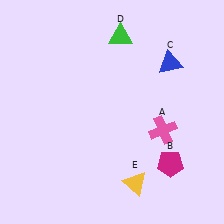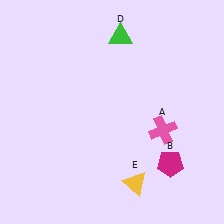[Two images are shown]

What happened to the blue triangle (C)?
The blue triangle (C) was removed in Image 2. It was in the top-right area of Image 1.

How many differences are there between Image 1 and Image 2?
There is 1 difference between the two images.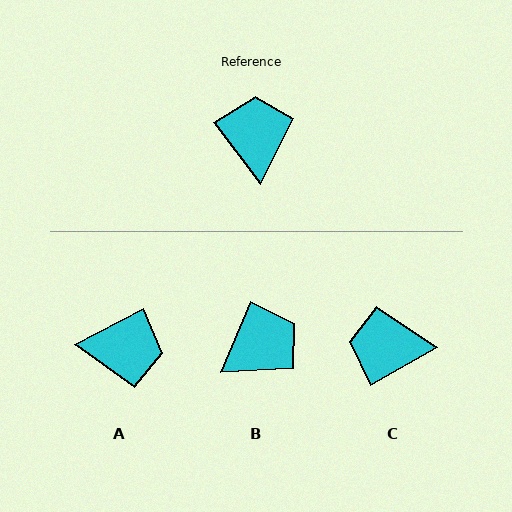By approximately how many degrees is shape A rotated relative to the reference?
Approximately 99 degrees clockwise.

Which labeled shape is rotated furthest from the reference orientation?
A, about 99 degrees away.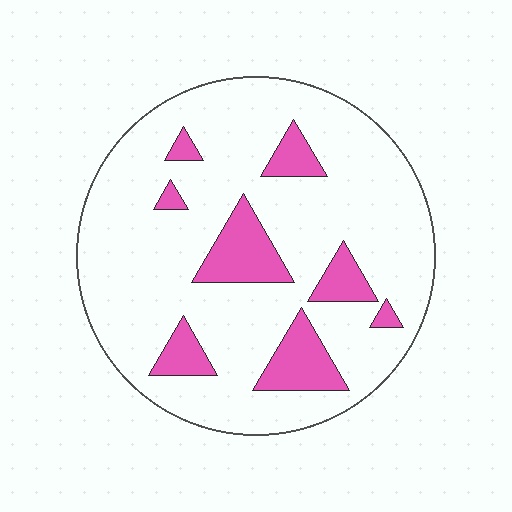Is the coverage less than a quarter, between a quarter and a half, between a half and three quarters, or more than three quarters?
Less than a quarter.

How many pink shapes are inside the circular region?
8.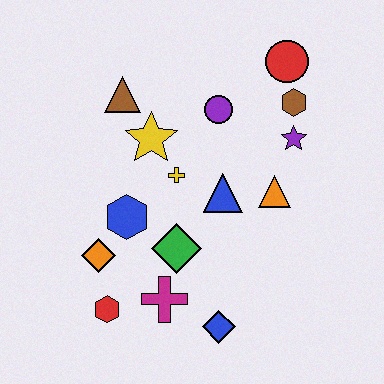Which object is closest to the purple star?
The brown hexagon is closest to the purple star.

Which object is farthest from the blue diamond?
The red circle is farthest from the blue diamond.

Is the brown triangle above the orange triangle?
Yes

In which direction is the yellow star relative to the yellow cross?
The yellow star is above the yellow cross.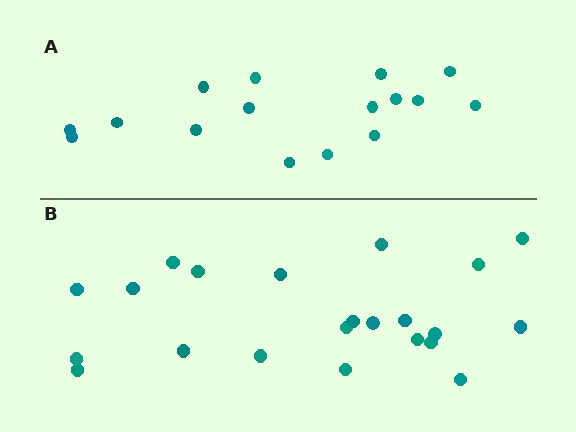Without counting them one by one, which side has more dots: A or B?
Region B (the bottom region) has more dots.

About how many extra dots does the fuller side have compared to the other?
Region B has about 6 more dots than region A.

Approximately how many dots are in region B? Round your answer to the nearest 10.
About 20 dots. (The exact count is 22, which rounds to 20.)